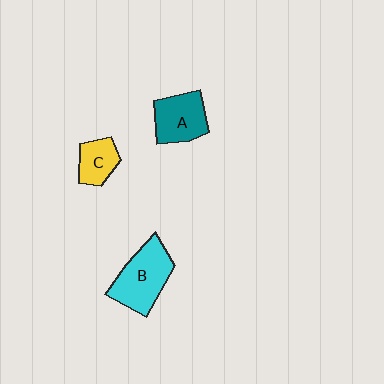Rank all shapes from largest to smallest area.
From largest to smallest: B (cyan), A (teal), C (yellow).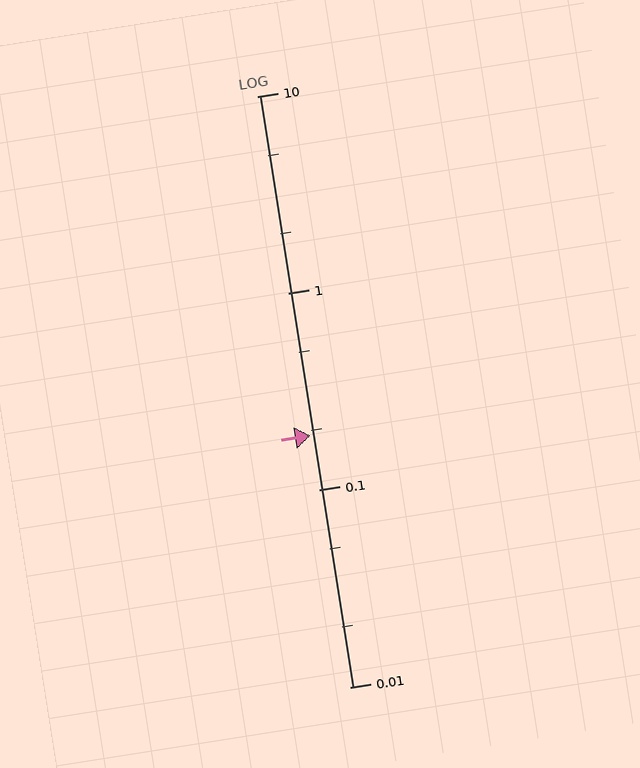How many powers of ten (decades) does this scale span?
The scale spans 3 decades, from 0.01 to 10.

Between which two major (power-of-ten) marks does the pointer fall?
The pointer is between 0.1 and 1.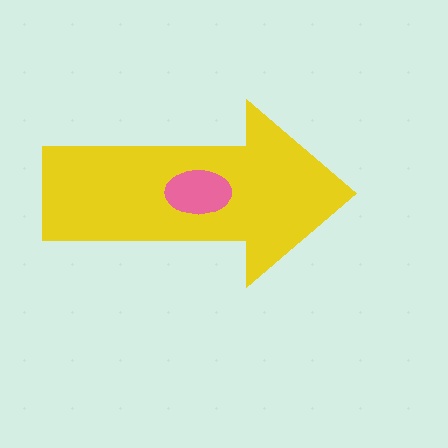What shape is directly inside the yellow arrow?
The pink ellipse.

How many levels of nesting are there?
2.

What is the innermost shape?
The pink ellipse.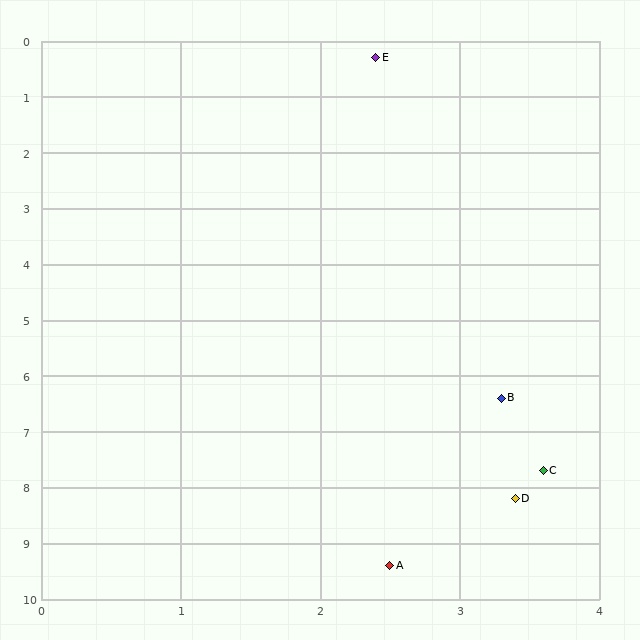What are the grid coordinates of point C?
Point C is at approximately (3.6, 7.7).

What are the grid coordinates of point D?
Point D is at approximately (3.4, 8.2).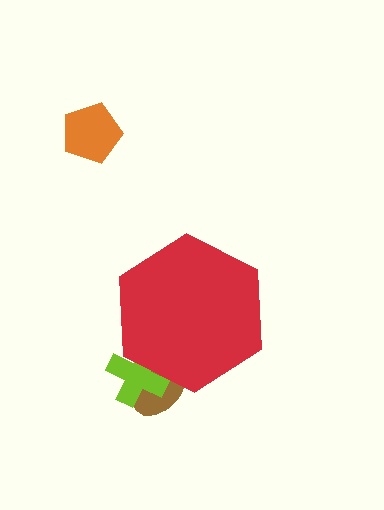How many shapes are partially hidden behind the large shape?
2 shapes are partially hidden.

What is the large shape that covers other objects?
A red hexagon.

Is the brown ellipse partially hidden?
Yes, the brown ellipse is partially hidden behind the red hexagon.